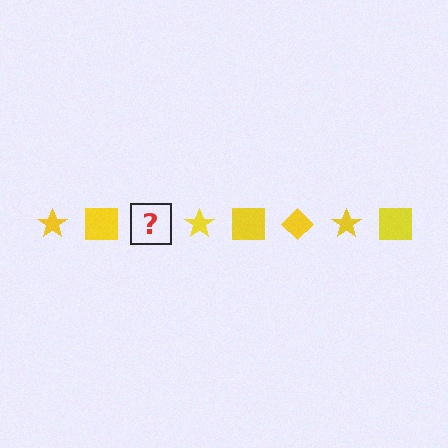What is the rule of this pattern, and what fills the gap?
The rule is that the pattern cycles through star, square, diamond shapes in yellow. The gap should be filled with a yellow diamond.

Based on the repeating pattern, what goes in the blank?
The blank should be a yellow diamond.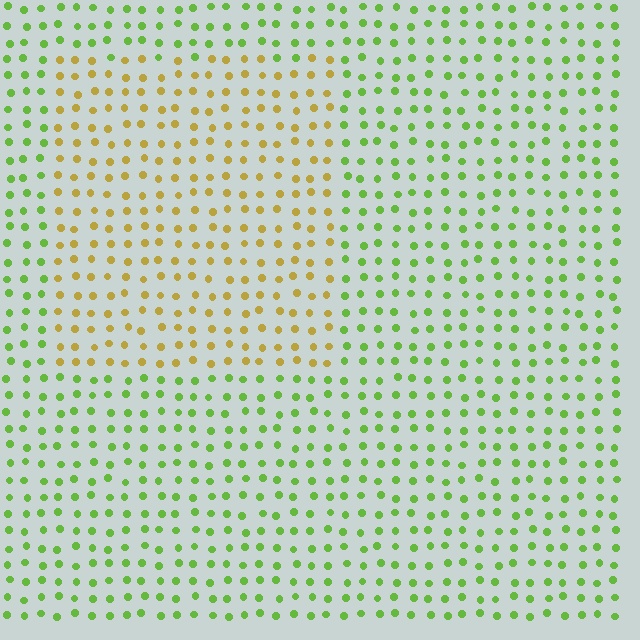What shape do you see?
I see a rectangle.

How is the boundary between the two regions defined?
The boundary is defined purely by a slight shift in hue (about 52 degrees). Spacing, size, and orientation are identical on both sides.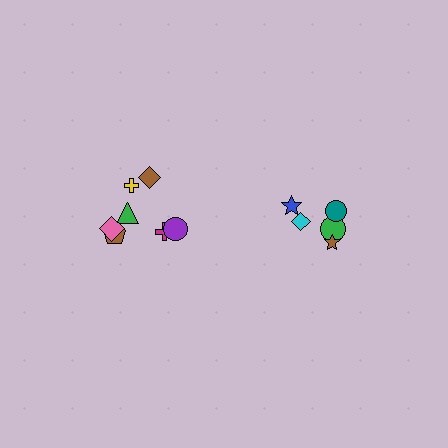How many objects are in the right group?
There are 5 objects.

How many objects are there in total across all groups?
There are 12 objects.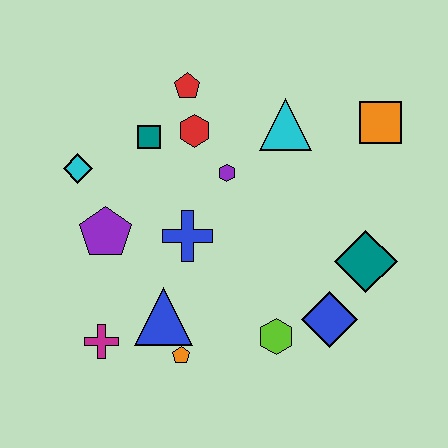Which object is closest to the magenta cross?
The blue triangle is closest to the magenta cross.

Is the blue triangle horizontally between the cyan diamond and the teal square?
No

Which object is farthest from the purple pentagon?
The orange square is farthest from the purple pentagon.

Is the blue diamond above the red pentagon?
No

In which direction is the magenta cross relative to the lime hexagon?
The magenta cross is to the left of the lime hexagon.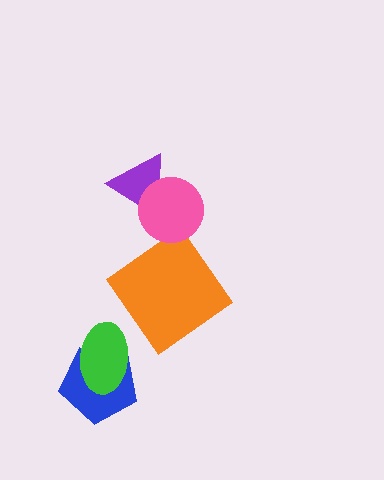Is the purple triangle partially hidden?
Yes, it is partially covered by another shape.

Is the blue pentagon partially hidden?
Yes, it is partially covered by another shape.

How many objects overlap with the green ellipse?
1 object overlaps with the green ellipse.